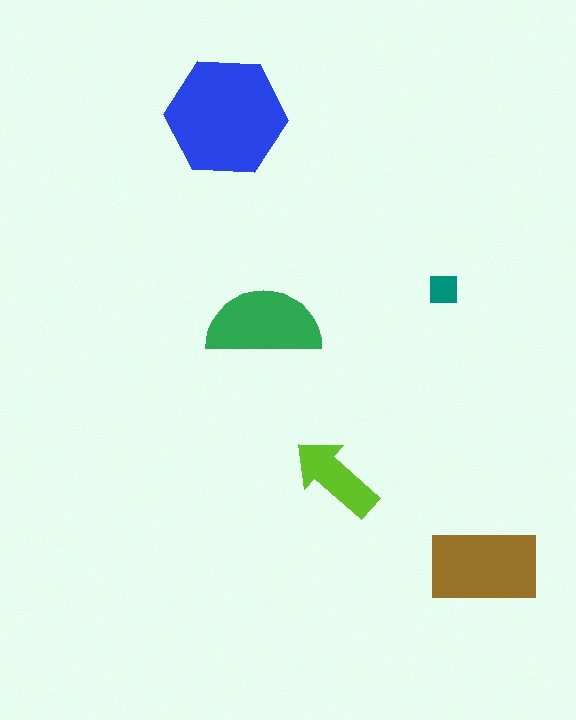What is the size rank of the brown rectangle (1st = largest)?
2nd.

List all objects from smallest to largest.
The teal square, the lime arrow, the green semicircle, the brown rectangle, the blue hexagon.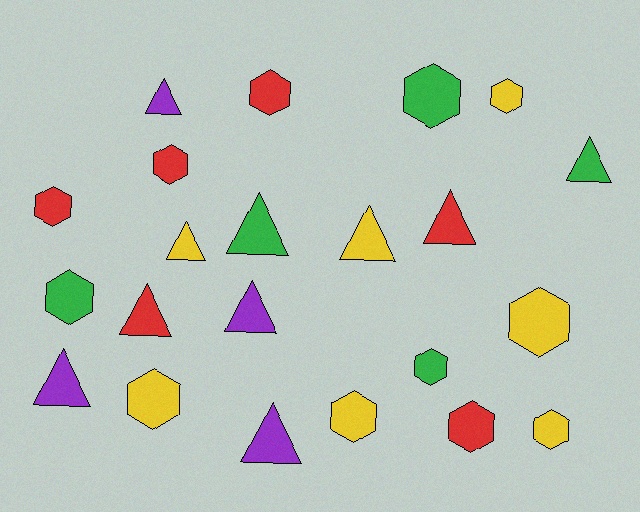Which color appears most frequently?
Yellow, with 7 objects.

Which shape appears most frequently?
Hexagon, with 12 objects.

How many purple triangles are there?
There are 4 purple triangles.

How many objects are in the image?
There are 22 objects.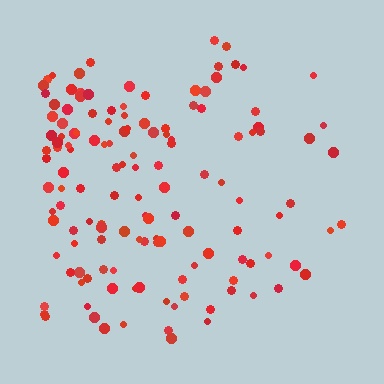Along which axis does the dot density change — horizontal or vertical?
Horizontal.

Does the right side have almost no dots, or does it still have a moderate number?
Still a moderate number, just noticeably fewer than the left.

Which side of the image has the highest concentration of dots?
The left.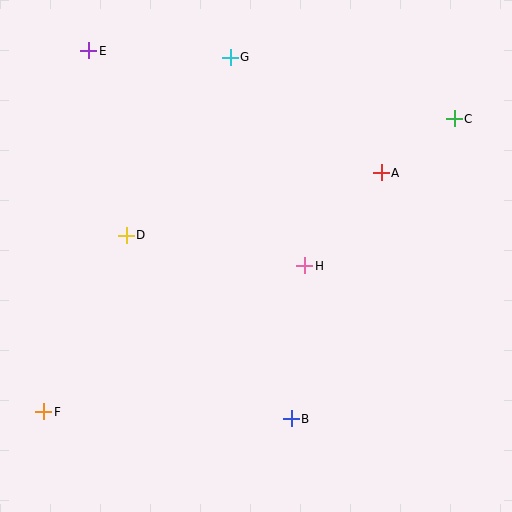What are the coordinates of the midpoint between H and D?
The midpoint between H and D is at (216, 251).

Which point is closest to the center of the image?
Point H at (305, 266) is closest to the center.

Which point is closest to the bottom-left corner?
Point F is closest to the bottom-left corner.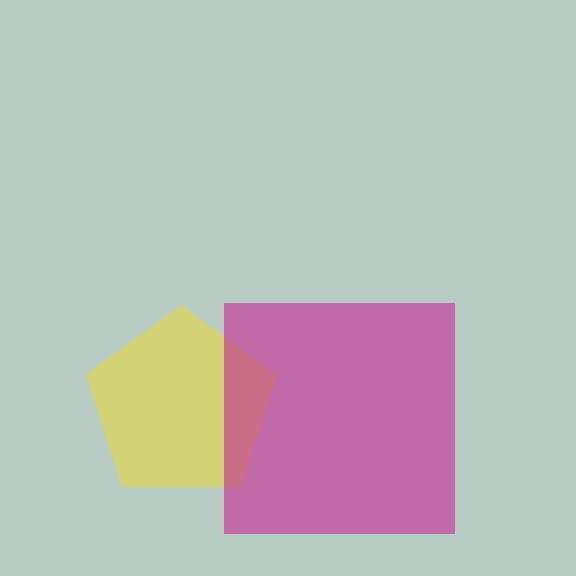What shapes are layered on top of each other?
The layered shapes are: a yellow pentagon, a magenta square.